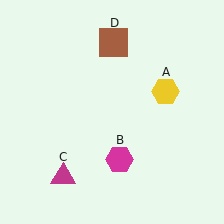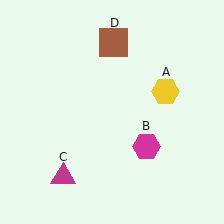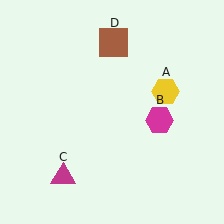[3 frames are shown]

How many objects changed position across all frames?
1 object changed position: magenta hexagon (object B).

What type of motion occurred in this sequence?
The magenta hexagon (object B) rotated counterclockwise around the center of the scene.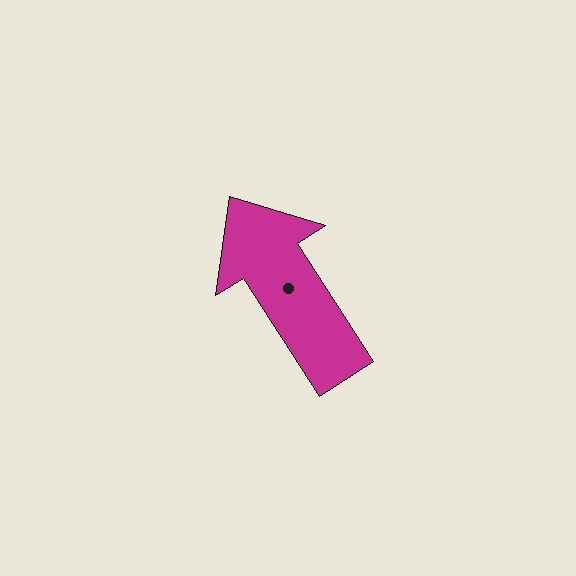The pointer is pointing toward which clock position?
Roughly 11 o'clock.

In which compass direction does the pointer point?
Northwest.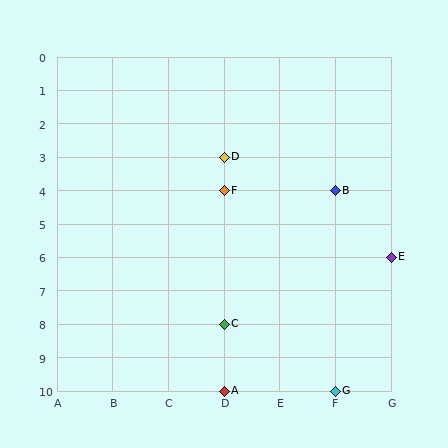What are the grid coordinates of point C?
Point C is at grid coordinates (D, 8).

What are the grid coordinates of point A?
Point A is at grid coordinates (D, 10).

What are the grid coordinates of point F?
Point F is at grid coordinates (D, 4).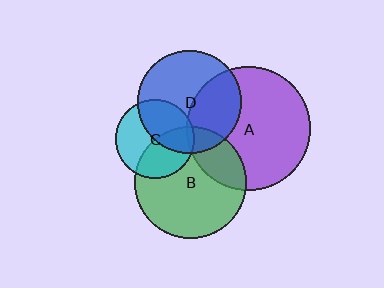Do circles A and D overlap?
Yes.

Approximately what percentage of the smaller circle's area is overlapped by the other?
Approximately 40%.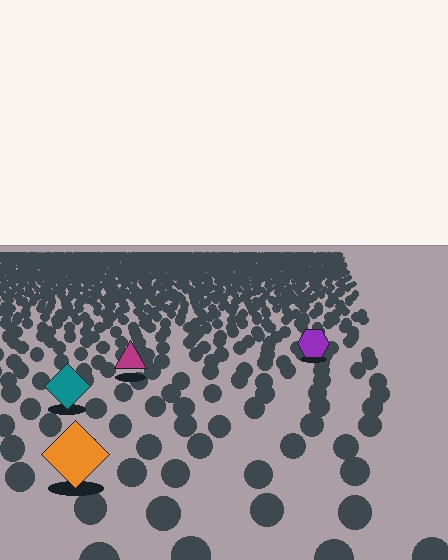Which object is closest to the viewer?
The orange diamond is closest. The texture marks near it are larger and more spread out.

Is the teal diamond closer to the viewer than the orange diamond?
No. The orange diamond is closer — you can tell from the texture gradient: the ground texture is coarser near it.